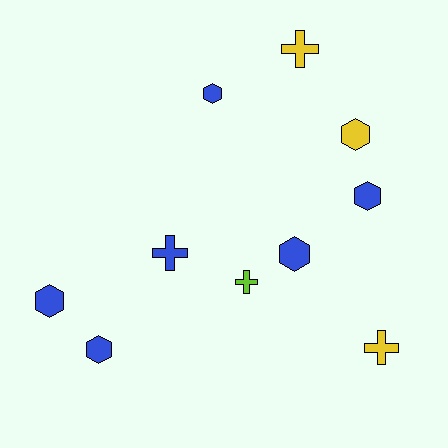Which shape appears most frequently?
Hexagon, with 6 objects.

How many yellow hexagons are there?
There is 1 yellow hexagon.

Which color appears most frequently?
Blue, with 6 objects.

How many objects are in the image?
There are 10 objects.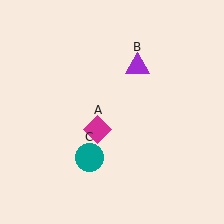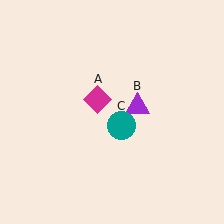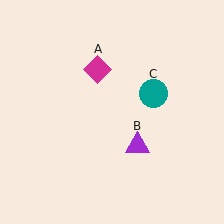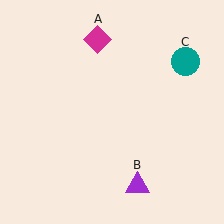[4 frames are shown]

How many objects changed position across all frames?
3 objects changed position: magenta diamond (object A), purple triangle (object B), teal circle (object C).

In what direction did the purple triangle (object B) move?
The purple triangle (object B) moved down.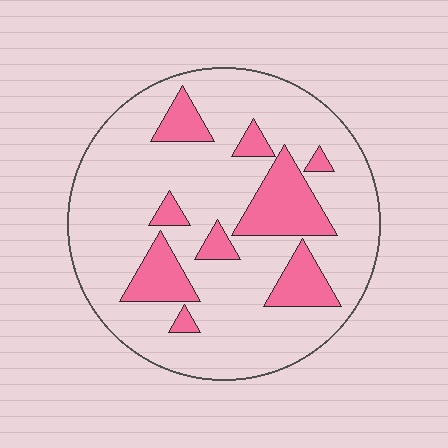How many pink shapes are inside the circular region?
9.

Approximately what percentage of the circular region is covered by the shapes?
Approximately 20%.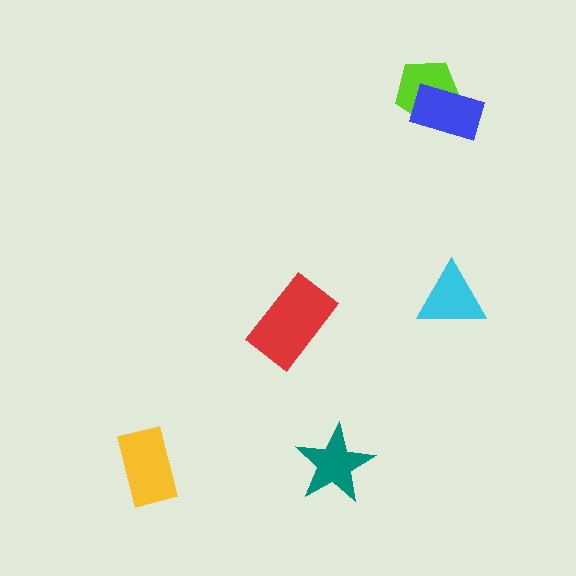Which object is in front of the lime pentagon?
The blue rectangle is in front of the lime pentagon.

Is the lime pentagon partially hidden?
Yes, it is partially covered by another shape.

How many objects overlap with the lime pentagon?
1 object overlaps with the lime pentagon.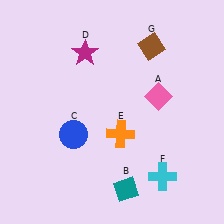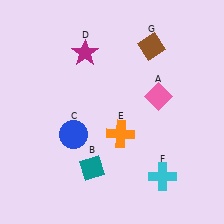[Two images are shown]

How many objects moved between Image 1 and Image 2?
1 object moved between the two images.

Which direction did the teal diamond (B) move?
The teal diamond (B) moved left.